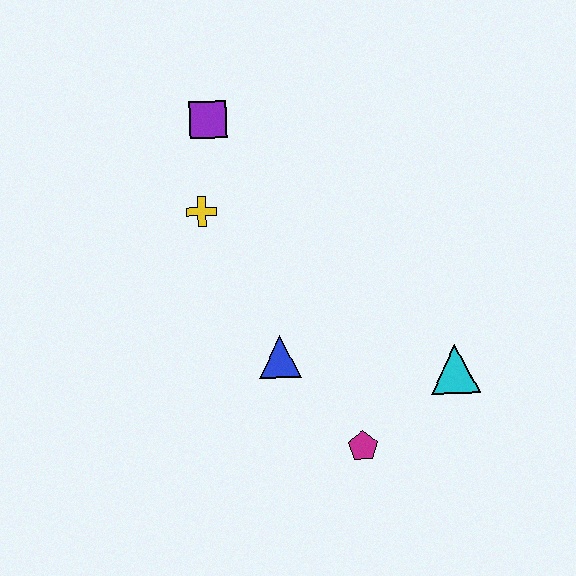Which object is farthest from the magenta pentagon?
The purple square is farthest from the magenta pentagon.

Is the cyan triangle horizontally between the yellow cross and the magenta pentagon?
No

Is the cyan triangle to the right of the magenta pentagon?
Yes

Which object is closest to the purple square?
The yellow cross is closest to the purple square.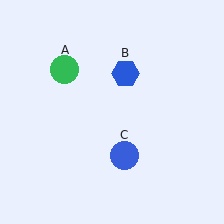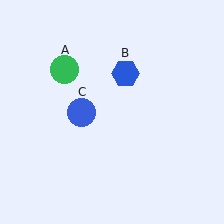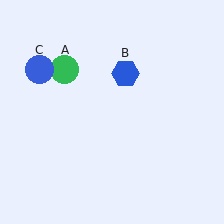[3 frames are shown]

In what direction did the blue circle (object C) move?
The blue circle (object C) moved up and to the left.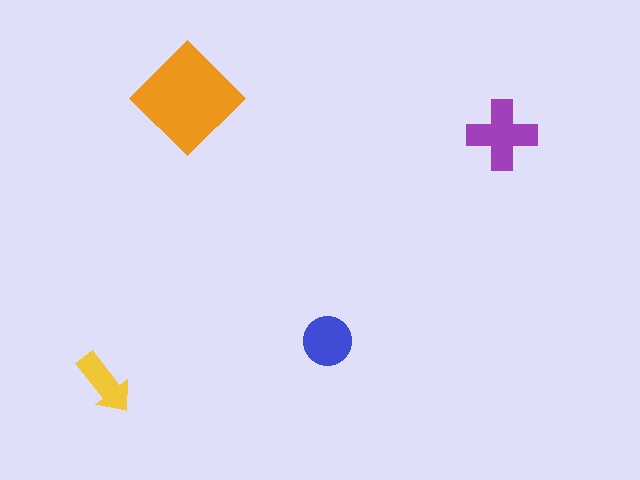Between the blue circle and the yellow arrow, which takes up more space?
The blue circle.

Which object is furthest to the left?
The yellow arrow is leftmost.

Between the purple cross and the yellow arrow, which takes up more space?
The purple cross.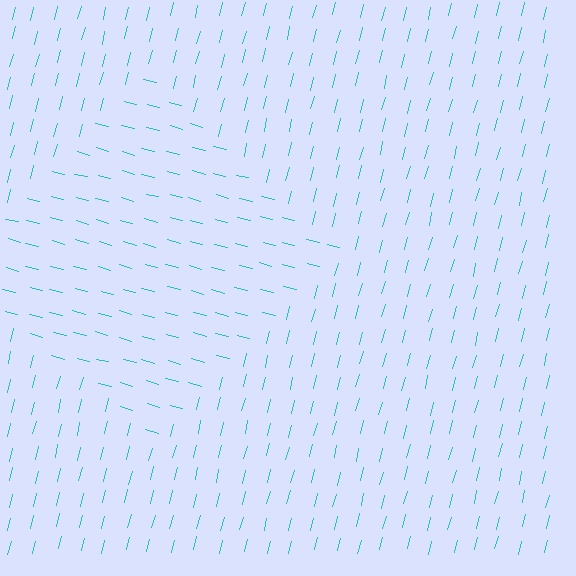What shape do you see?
I see a diamond.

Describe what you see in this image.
The image is filled with small cyan line segments. A diamond region in the image has lines oriented differently from the surrounding lines, creating a visible texture boundary.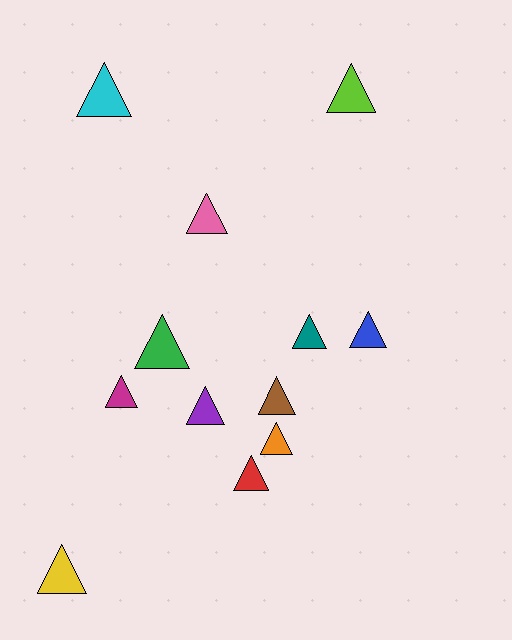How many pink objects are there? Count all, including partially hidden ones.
There is 1 pink object.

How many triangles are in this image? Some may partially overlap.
There are 12 triangles.